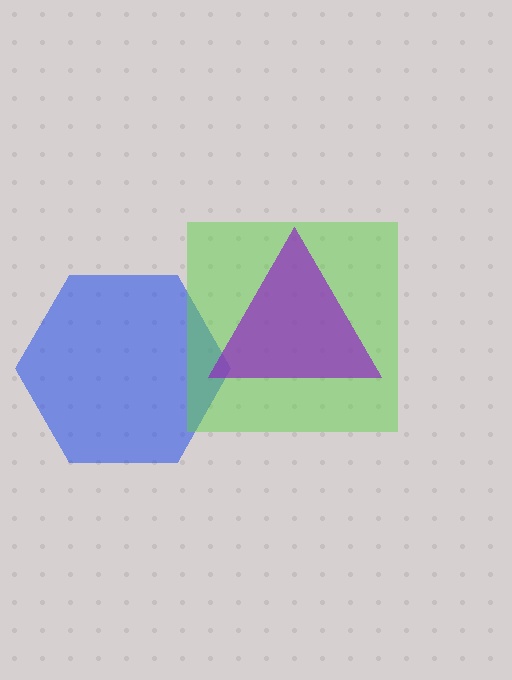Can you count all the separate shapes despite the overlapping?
Yes, there are 3 separate shapes.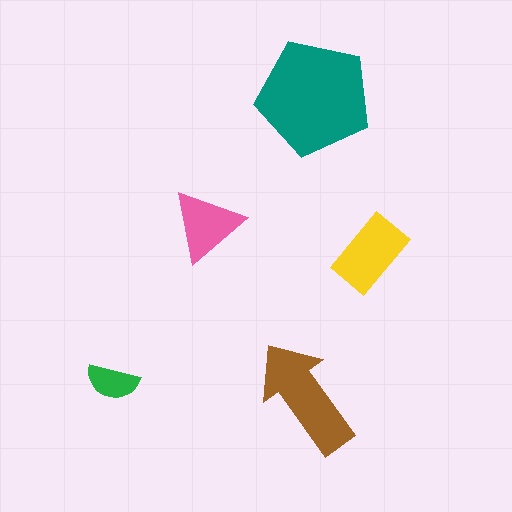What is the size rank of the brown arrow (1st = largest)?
2nd.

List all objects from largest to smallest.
The teal pentagon, the brown arrow, the yellow rectangle, the pink triangle, the green semicircle.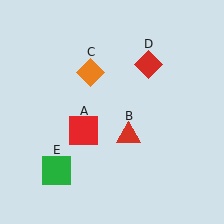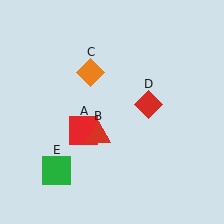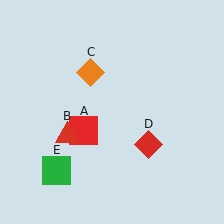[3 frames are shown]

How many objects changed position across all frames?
2 objects changed position: red triangle (object B), red diamond (object D).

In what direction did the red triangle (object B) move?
The red triangle (object B) moved left.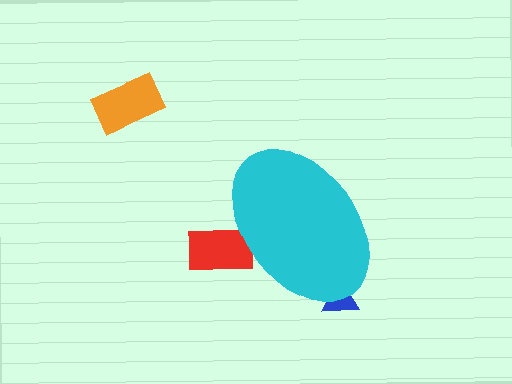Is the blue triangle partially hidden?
Yes, the blue triangle is partially hidden behind the cyan ellipse.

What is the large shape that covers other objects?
A cyan ellipse.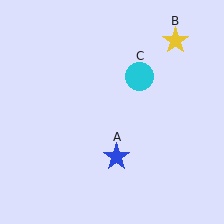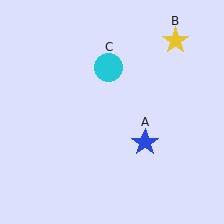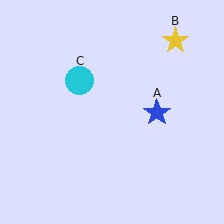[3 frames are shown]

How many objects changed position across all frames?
2 objects changed position: blue star (object A), cyan circle (object C).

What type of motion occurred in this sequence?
The blue star (object A), cyan circle (object C) rotated counterclockwise around the center of the scene.